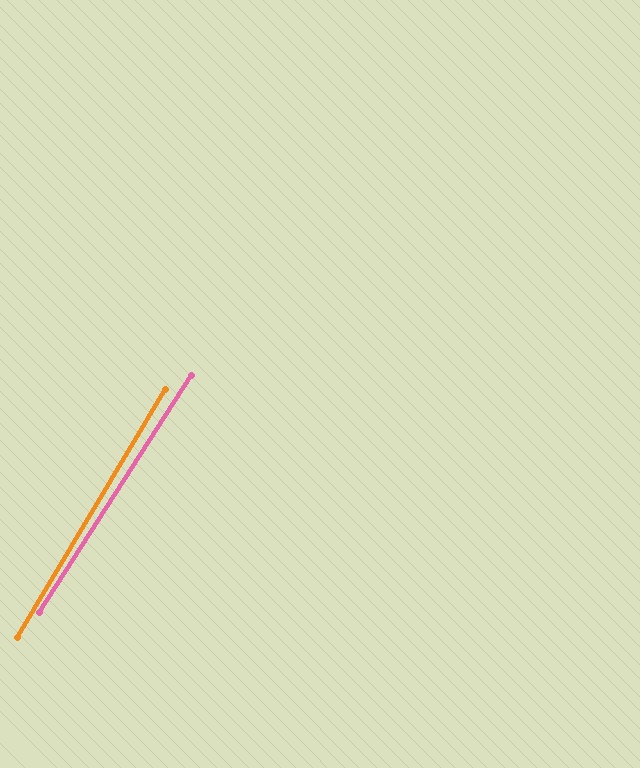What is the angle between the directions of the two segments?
Approximately 2 degrees.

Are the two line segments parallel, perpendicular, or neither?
Parallel — their directions differ by only 1.8°.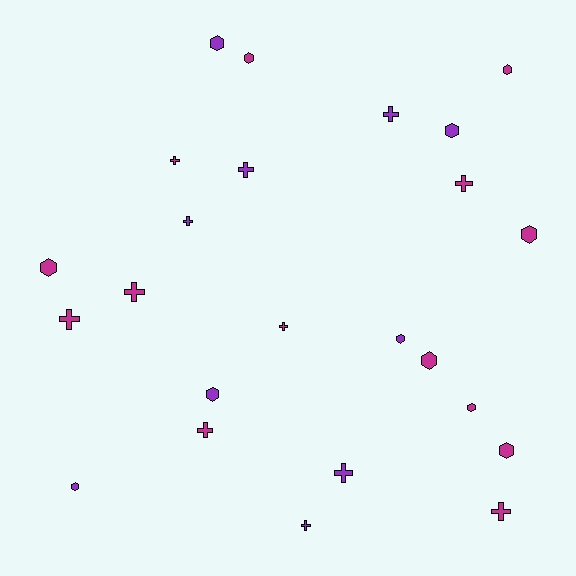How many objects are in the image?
There are 24 objects.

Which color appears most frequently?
Magenta, with 14 objects.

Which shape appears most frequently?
Hexagon, with 12 objects.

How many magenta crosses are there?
There are 7 magenta crosses.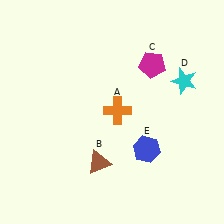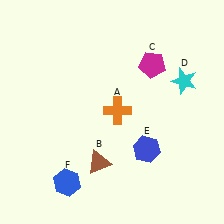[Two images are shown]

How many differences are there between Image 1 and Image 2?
There is 1 difference between the two images.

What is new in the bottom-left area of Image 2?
A blue hexagon (F) was added in the bottom-left area of Image 2.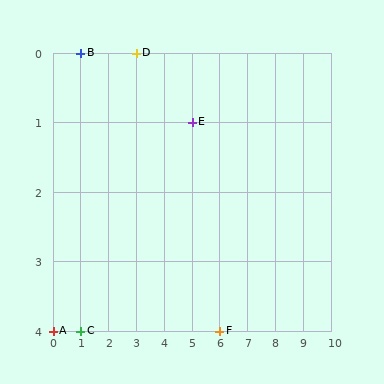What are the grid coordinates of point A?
Point A is at grid coordinates (0, 4).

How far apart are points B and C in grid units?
Points B and C are 4 rows apart.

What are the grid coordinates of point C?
Point C is at grid coordinates (1, 4).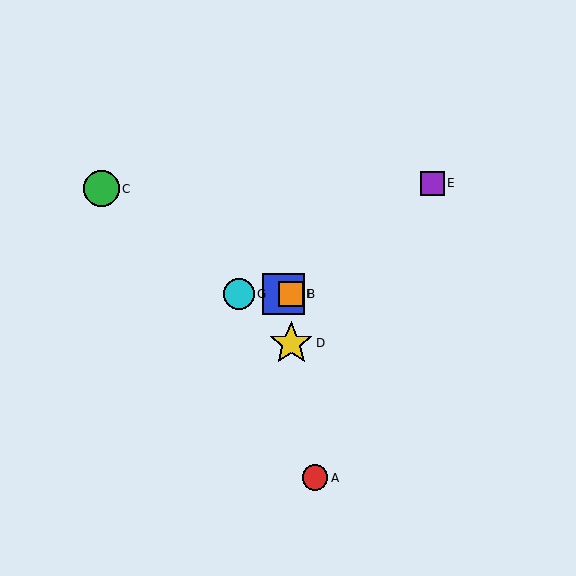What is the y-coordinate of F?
Object F is at y≈294.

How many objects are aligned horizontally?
3 objects (B, F, G) are aligned horizontally.